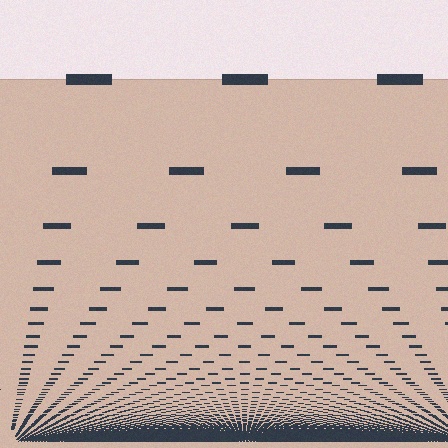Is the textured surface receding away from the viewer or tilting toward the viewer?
The surface appears to tilt toward the viewer. Texture elements get larger and sparser toward the top.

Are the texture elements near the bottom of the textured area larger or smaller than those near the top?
Smaller. The gradient is inverted — elements near the bottom are smaller and denser.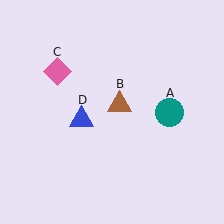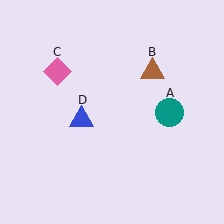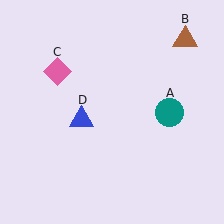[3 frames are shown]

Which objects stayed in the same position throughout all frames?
Teal circle (object A) and pink diamond (object C) and blue triangle (object D) remained stationary.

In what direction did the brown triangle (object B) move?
The brown triangle (object B) moved up and to the right.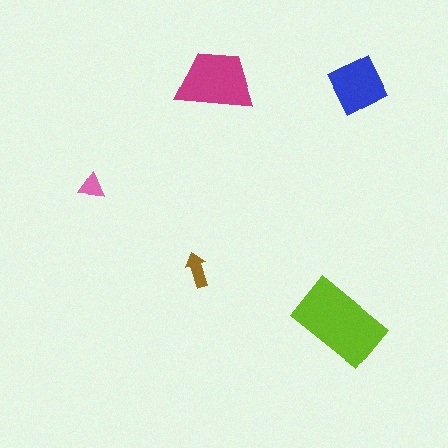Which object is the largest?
The lime rectangle.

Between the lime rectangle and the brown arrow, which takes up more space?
The lime rectangle.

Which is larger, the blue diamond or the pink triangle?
The blue diamond.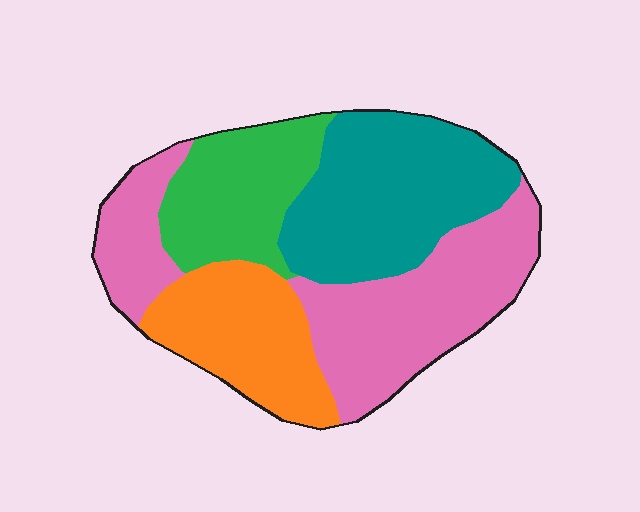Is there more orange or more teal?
Teal.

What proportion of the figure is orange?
Orange takes up about one fifth (1/5) of the figure.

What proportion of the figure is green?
Green takes up about one sixth (1/6) of the figure.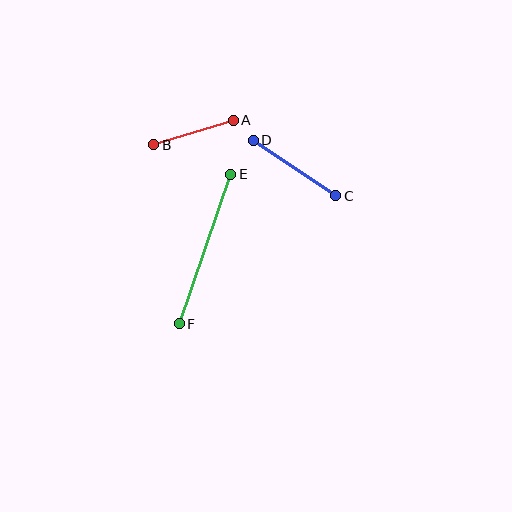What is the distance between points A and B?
The distance is approximately 83 pixels.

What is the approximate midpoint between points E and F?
The midpoint is at approximately (205, 249) pixels.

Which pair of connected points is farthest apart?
Points E and F are farthest apart.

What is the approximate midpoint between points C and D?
The midpoint is at approximately (294, 168) pixels.